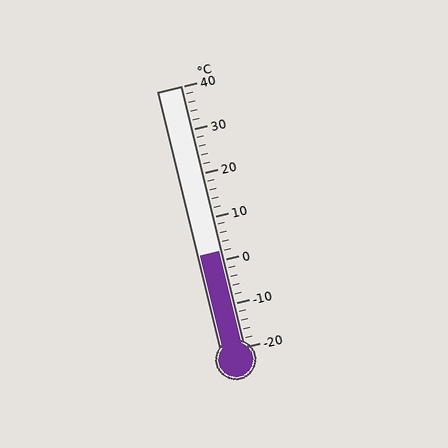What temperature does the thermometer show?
The thermometer shows approximately 2°C.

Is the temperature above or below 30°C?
The temperature is below 30°C.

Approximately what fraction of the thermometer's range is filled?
The thermometer is filled to approximately 35% of its range.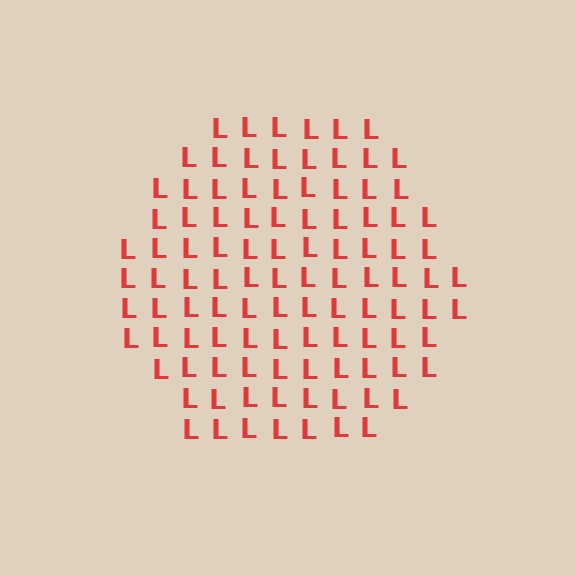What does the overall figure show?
The overall figure shows a hexagon.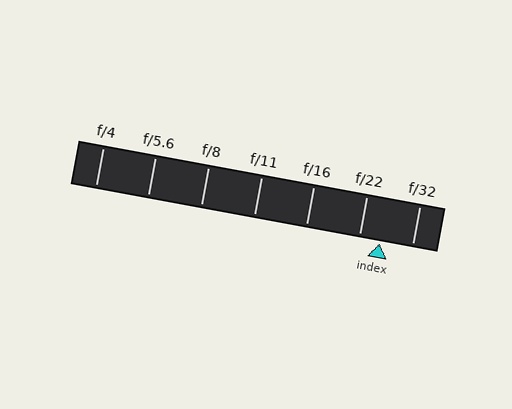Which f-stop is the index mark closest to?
The index mark is closest to f/22.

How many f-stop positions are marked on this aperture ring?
There are 7 f-stop positions marked.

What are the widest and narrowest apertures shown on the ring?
The widest aperture shown is f/4 and the narrowest is f/32.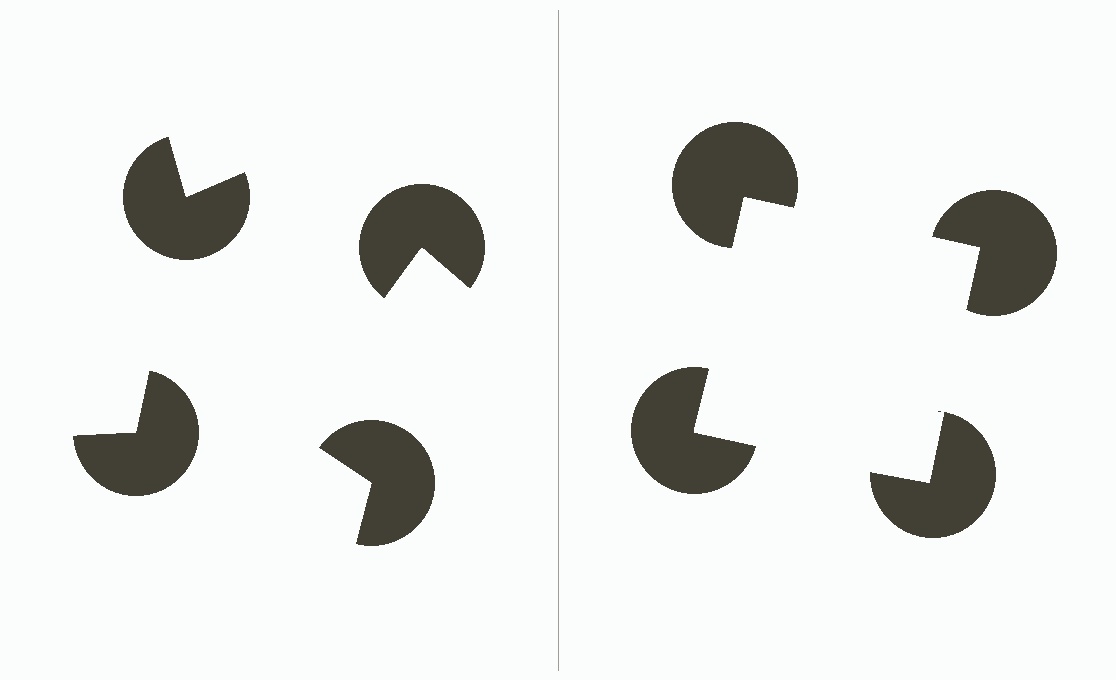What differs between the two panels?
The pac-man discs are positioned identically on both sides; only the wedge orientations differ. On the right they align to a square; on the left they are misaligned.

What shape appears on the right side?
An illusory square.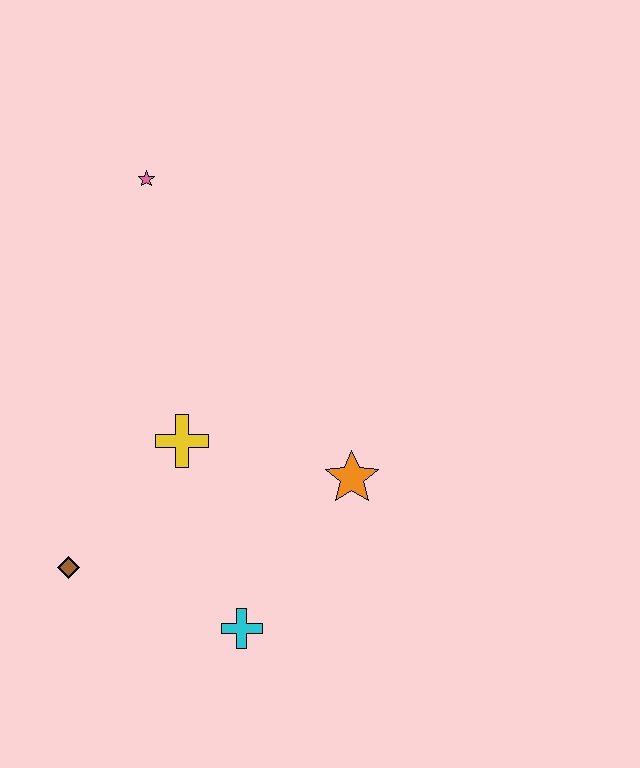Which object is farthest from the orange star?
The pink star is farthest from the orange star.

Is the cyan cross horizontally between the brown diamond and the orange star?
Yes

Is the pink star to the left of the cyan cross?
Yes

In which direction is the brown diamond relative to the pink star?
The brown diamond is below the pink star.